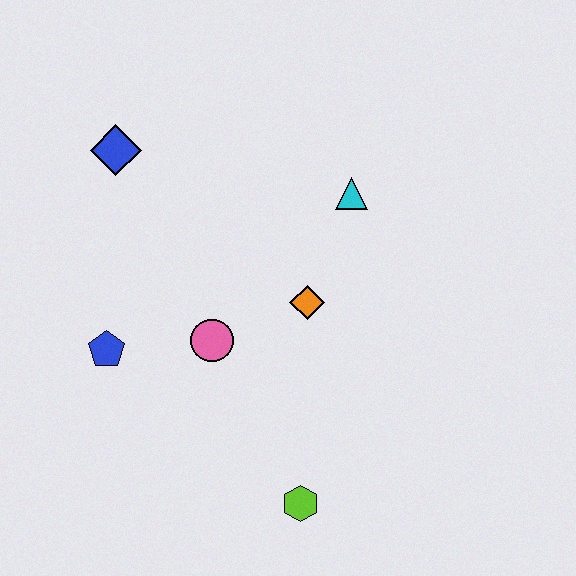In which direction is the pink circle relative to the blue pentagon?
The pink circle is to the right of the blue pentagon.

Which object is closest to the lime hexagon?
The pink circle is closest to the lime hexagon.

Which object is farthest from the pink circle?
The blue diamond is farthest from the pink circle.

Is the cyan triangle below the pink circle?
No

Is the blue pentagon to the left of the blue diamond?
Yes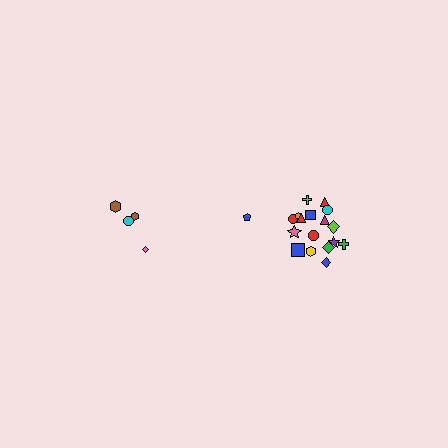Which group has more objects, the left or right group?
The right group.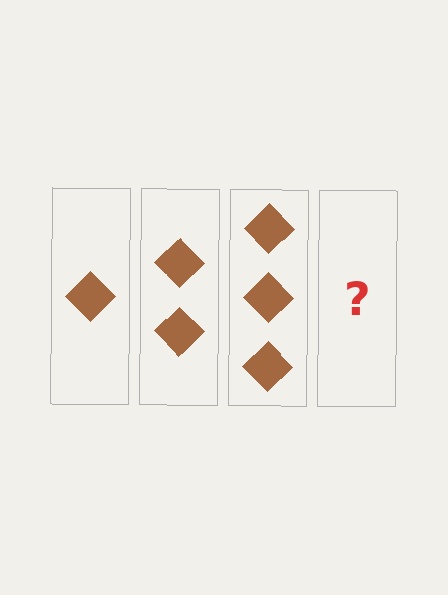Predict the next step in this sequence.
The next step is 4 diamonds.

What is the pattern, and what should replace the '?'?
The pattern is that each step adds one more diamond. The '?' should be 4 diamonds.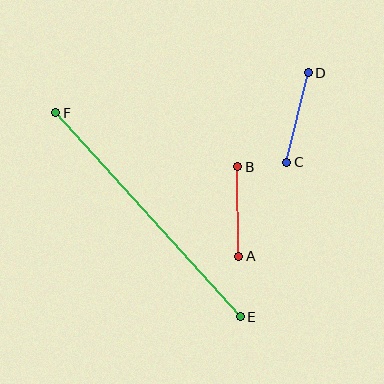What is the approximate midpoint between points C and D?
The midpoint is at approximately (297, 118) pixels.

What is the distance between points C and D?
The distance is approximately 92 pixels.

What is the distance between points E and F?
The distance is approximately 275 pixels.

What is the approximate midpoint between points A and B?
The midpoint is at approximately (238, 212) pixels.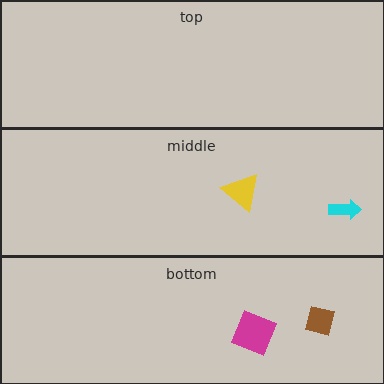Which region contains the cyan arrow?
The middle region.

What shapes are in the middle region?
The yellow triangle, the cyan arrow.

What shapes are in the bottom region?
The magenta square, the brown square.